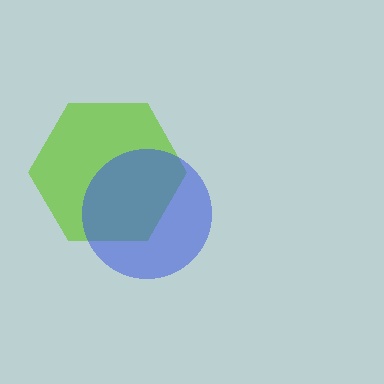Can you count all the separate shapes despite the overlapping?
Yes, there are 2 separate shapes.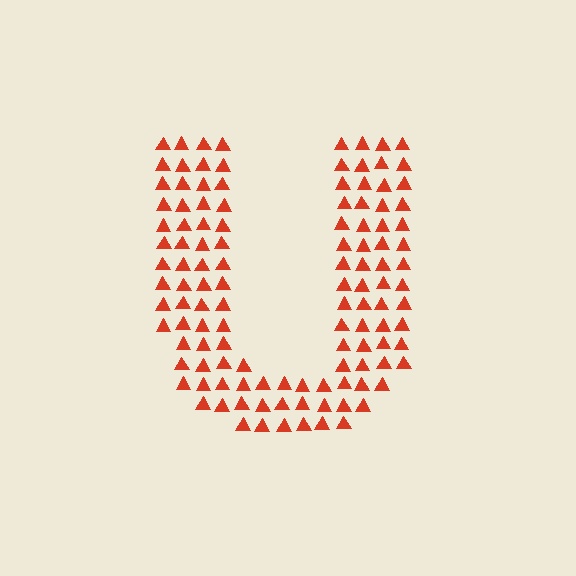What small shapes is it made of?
It is made of small triangles.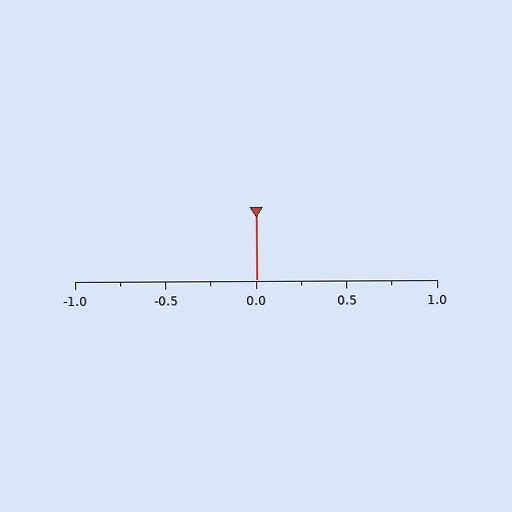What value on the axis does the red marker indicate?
The marker indicates approximately 0.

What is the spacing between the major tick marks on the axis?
The major ticks are spaced 0.5 apart.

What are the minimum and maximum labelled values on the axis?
The axis runs from -1.0 to 1.0.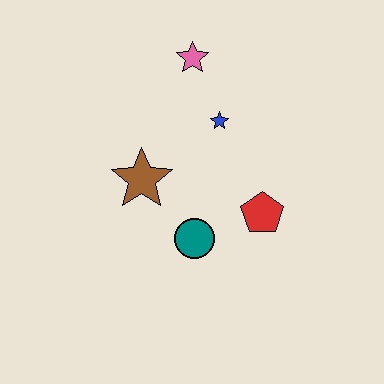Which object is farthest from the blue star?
The teal circle is farthest from the blue star.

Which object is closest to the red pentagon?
The teal circle is closest to the red pentagon.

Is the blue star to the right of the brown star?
Yes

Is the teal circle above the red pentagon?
No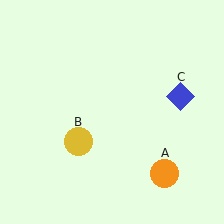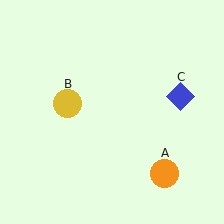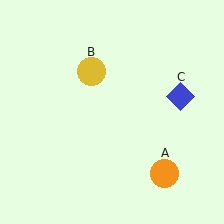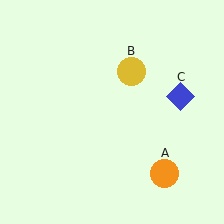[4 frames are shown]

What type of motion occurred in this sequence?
The yellow circle (object B) rotated clockwise around the center of the scene.